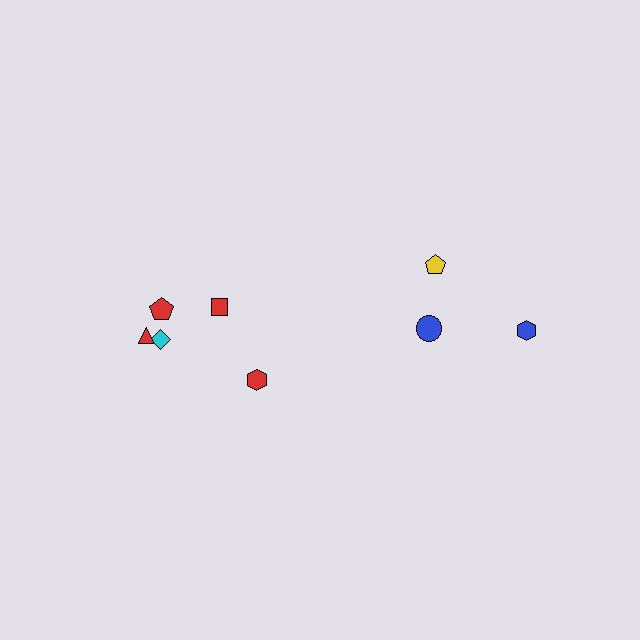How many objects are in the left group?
There are 5 objects.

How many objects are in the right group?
There are 3 objects.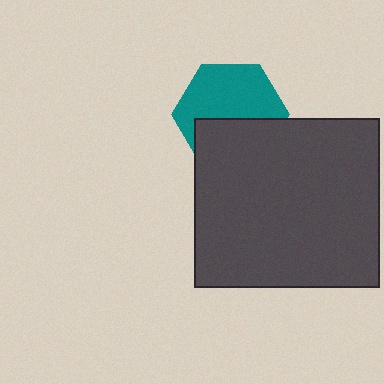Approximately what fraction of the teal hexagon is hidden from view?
Roughly 42% of the teal hexagon is hidden behind the dark gray rectangle.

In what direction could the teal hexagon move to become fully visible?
The teal hexagon could move up. That would shift it out from behind the dark gray rectangle entirely.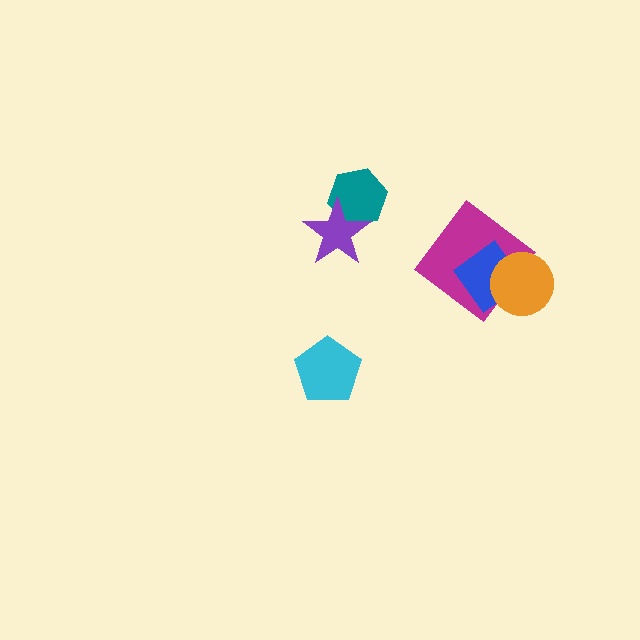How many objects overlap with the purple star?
1 object overlaps with the purple star.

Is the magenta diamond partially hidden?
Yes, it is partially covered by another shape.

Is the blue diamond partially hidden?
Yes, it is partially covered by another shape.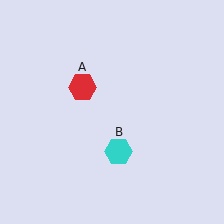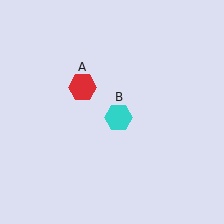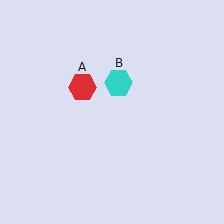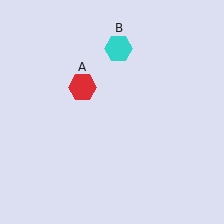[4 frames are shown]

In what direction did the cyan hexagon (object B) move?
The cyan hexagon (object B) moved up.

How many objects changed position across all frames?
1 object changed position: cyan hexagon (object B).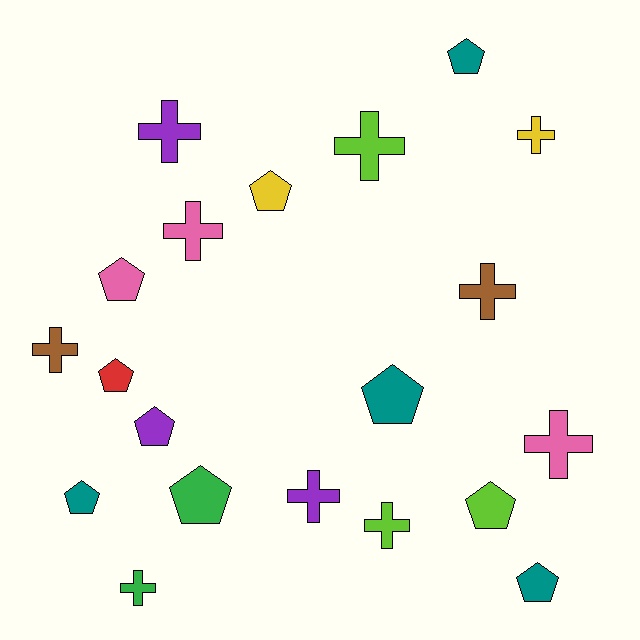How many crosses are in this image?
There are 10 crosses.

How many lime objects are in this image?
There are 3 lime objects.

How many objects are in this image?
There are 20 objects.